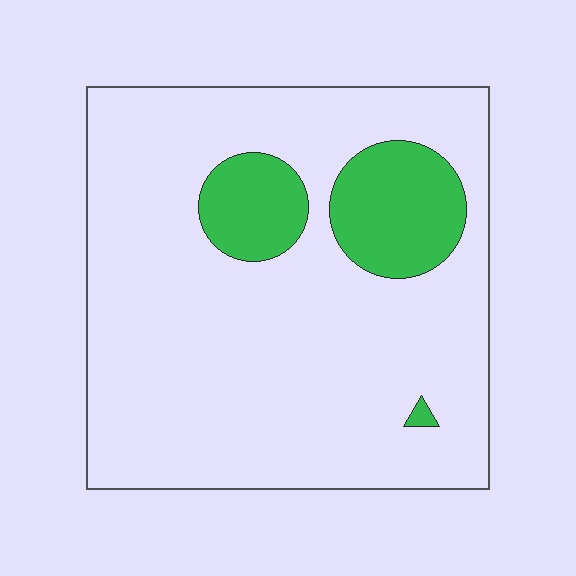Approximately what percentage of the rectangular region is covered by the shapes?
Approximately 15%.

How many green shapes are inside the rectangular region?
3.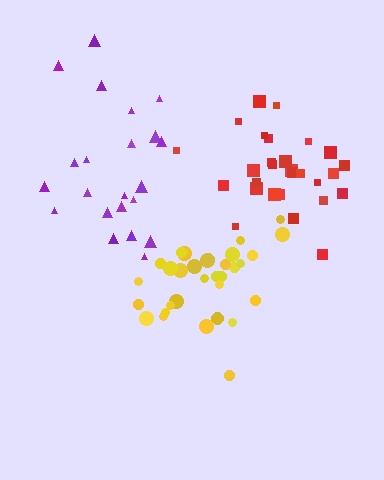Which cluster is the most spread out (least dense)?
Purple.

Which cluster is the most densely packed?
Red.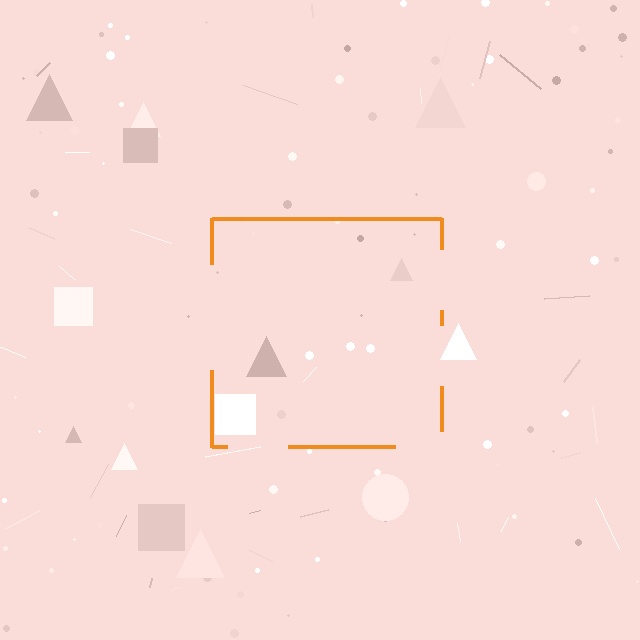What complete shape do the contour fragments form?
The contour fragments form a square.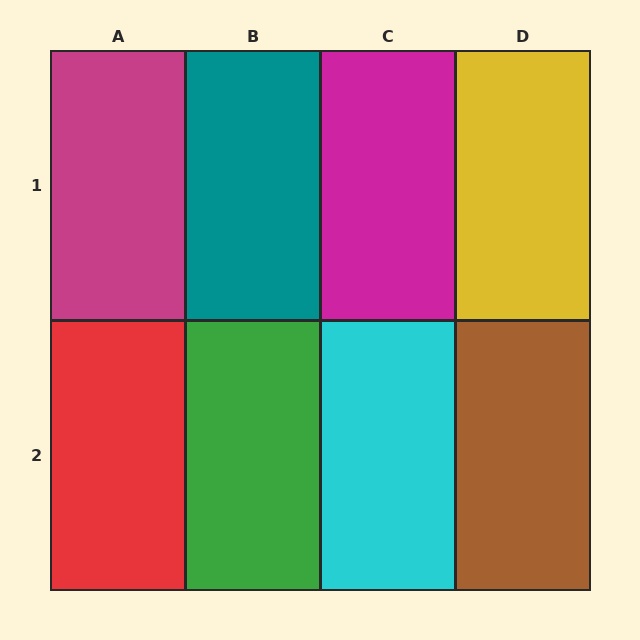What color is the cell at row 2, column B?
Green.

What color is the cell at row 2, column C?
Cyan.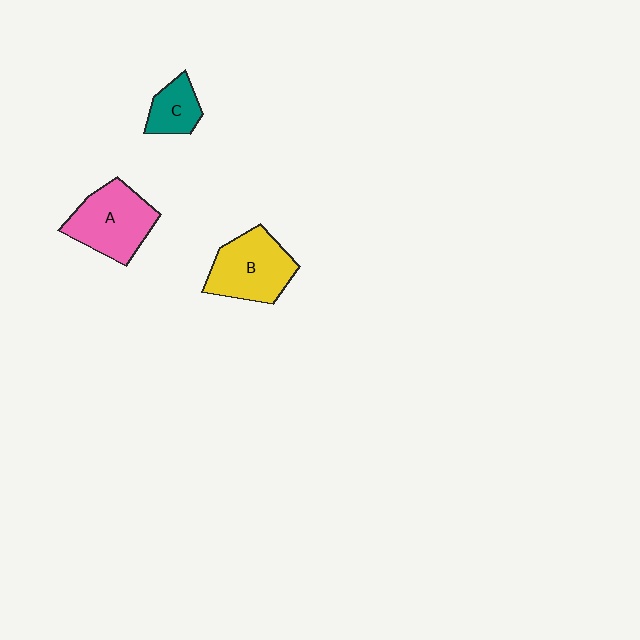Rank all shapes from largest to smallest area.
From largest to smallest: A (pink), B (yellow), C (teal).